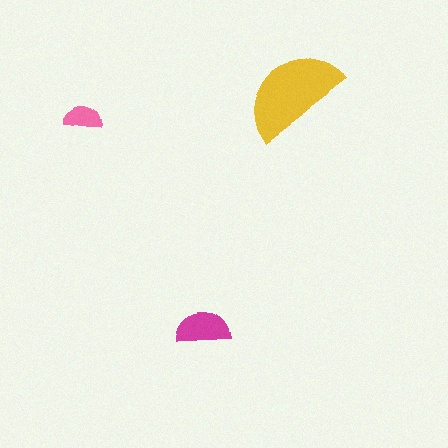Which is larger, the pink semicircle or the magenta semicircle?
The magenta one.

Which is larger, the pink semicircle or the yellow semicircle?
The yellow one.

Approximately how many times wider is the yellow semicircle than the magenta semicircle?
About 2 times wider.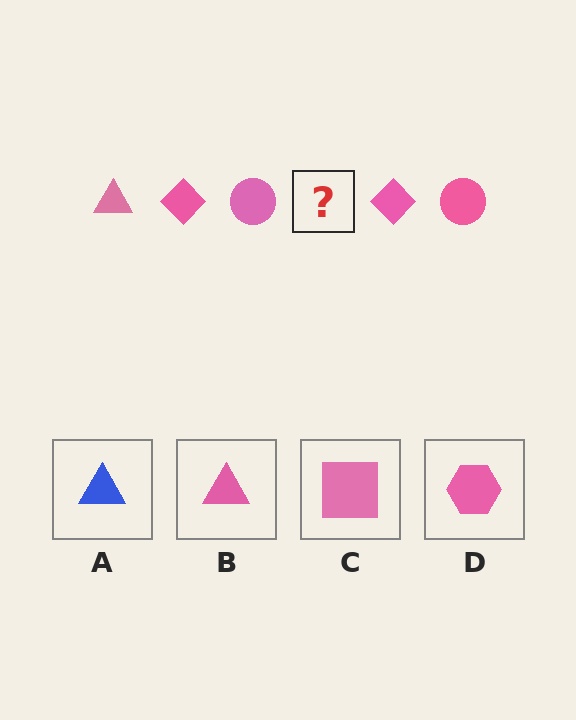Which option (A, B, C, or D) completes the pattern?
B.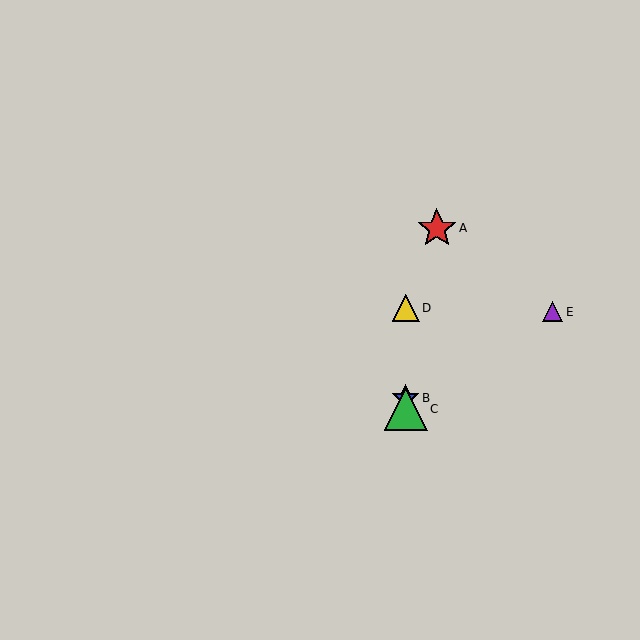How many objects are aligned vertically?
3 objects (B, C, D) are aligned vertically.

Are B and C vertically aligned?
Yes, both are at x≈406.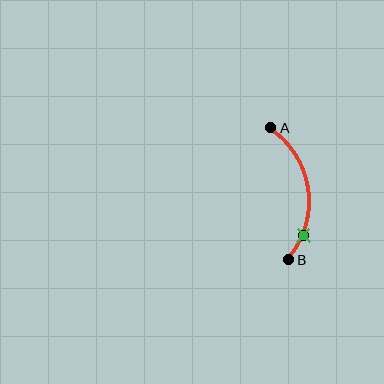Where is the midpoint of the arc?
The arc midpoint is the point on the curve farthest from the straight line joining A and B. It sits to the right of that line.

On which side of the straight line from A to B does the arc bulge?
The arc bulges to the right of the straight line connecting A and B.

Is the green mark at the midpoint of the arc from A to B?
No. The green mark lies on the arc but is closer to endpoint B. The arc midpoint would be at the point on the curve equidistant along the arc from both A and B.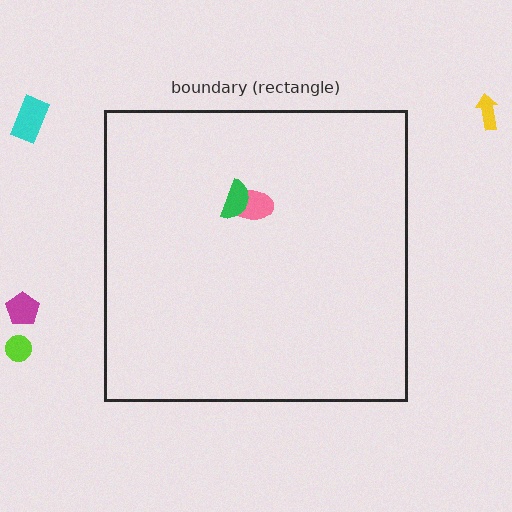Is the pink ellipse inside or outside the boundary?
Inside.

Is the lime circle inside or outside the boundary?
Outside.